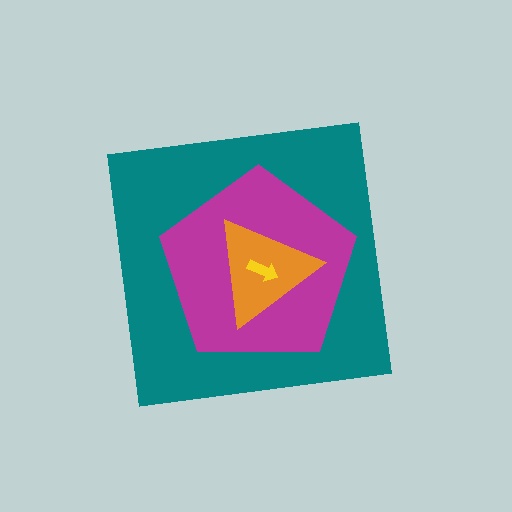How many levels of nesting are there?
4.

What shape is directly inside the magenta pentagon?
The orange triangle.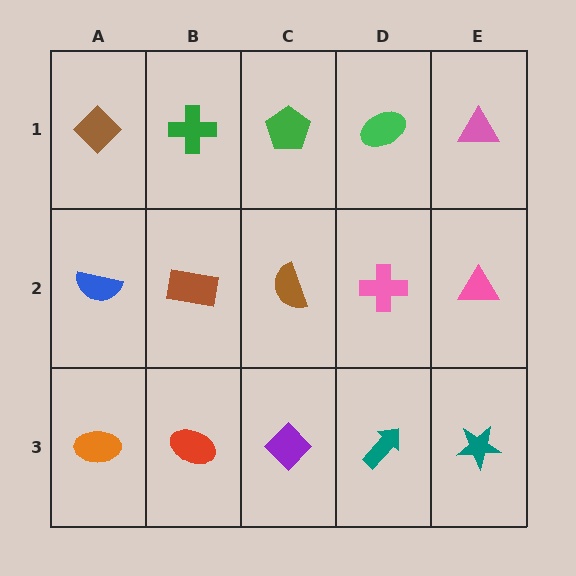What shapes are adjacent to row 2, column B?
A green cross (row 1, column B), a red ellipse (row 3, column B), a blue semicircle (row 2, column A), a brown semicircle (row 2, column C).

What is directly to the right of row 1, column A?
A green cross.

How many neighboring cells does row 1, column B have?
3.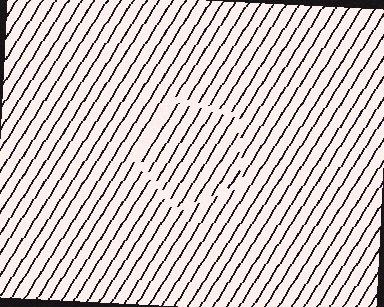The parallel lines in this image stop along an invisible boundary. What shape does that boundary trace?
An illusory pentagon. The interior of the shape contains the same grating, shifted by half a period — the contour is defined by the phase discontinuity where line-ends from the inner and outer gratings abut.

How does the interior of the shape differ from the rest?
The interior of the shape contains the same grating, shifted by half a period — the contour is defined by the phase discontinuity where line-ends from the inner and outer gratings abut.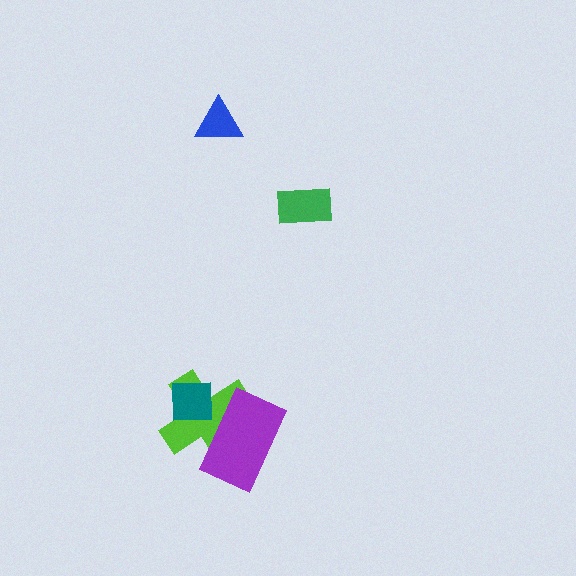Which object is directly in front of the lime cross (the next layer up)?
The teal square is directly in front of the lime cross.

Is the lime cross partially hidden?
Yes, it is partially covered by another shape.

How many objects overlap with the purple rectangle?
2 objects overlap with the purple rectangle.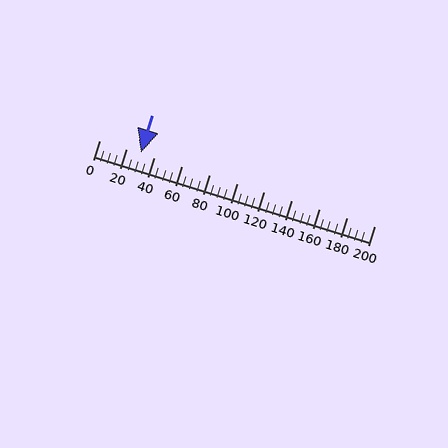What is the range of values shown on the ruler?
The ruler shows values from 0 to 200.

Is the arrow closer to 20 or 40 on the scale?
The arrow is closer to 40.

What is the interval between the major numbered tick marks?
The major tick marks are spaced 20 units apart.